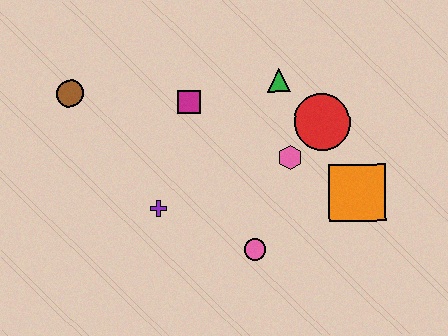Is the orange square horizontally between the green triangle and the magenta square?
No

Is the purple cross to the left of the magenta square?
Yes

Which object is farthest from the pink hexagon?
The brown circle is farthest from the pink hexagon.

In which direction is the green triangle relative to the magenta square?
The green triangle is to the right of the magenta square.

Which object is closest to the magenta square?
The green triangle is closest to the magenta square.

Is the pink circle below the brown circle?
Yes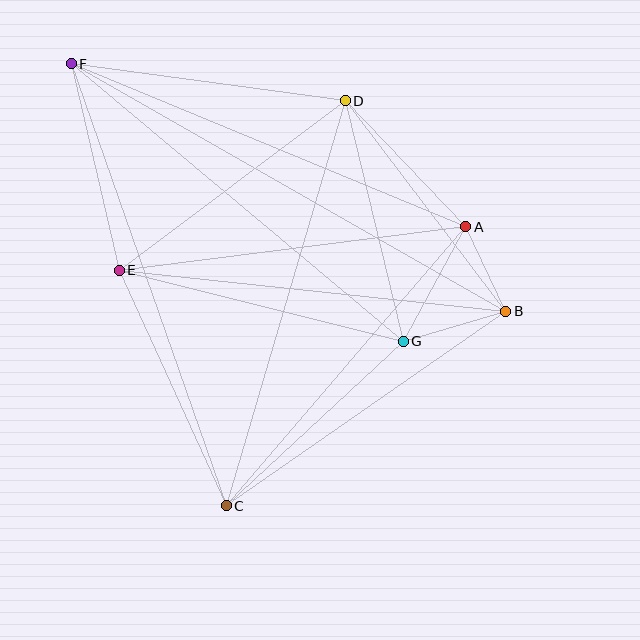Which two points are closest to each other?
Points A and B are closest to each other.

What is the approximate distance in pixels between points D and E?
The distance between D and E is approximately 283 pixels.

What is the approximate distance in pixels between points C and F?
The distance between C and F is approximately 469 pixels.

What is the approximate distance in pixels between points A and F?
The distance between A and F is approximately 427 pixels.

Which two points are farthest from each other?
Points B and F are farthest from each other.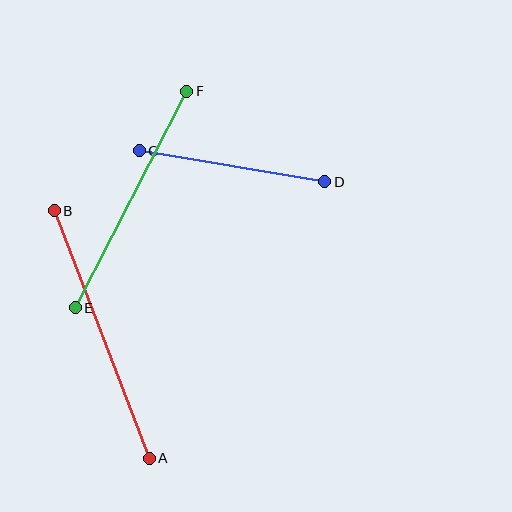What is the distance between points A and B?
The distance is approximately 265 pixels.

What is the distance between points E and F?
The distance is approximately 244 pixels.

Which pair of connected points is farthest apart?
Points A and B are farthest apart.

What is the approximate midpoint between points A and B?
The midpoint is at approximately (102, 335) pixels.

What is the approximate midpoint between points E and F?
The midpoint is at approximately (131, 200) pixels.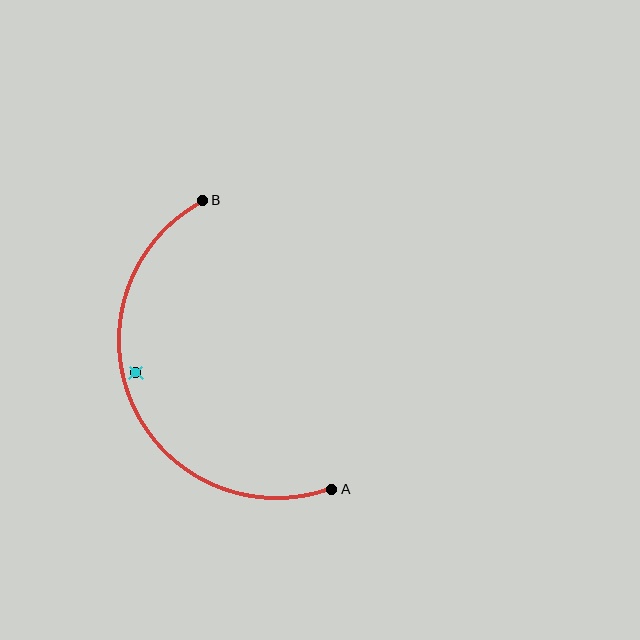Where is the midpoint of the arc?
The arc midpoint is the point on the curve farthest from the straight line joining A and B. It sits to the left of that line.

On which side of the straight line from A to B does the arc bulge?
The arc bulges to the left of the straight line connecting A and B.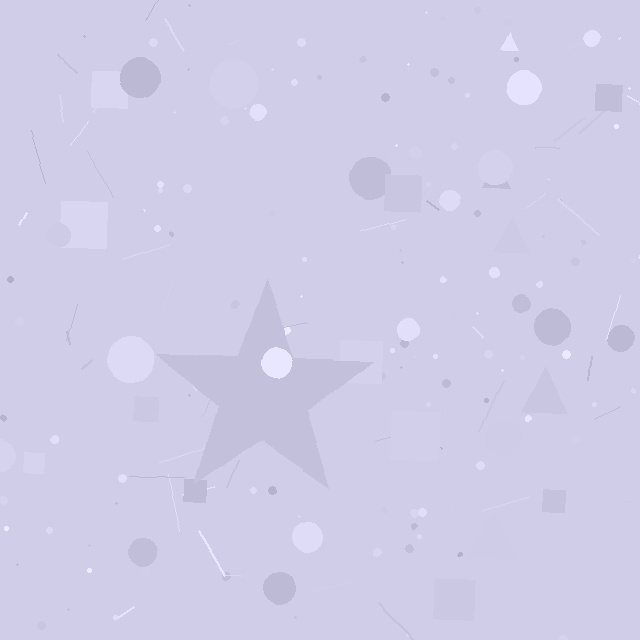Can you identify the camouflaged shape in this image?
The camouflaged shape is a star.